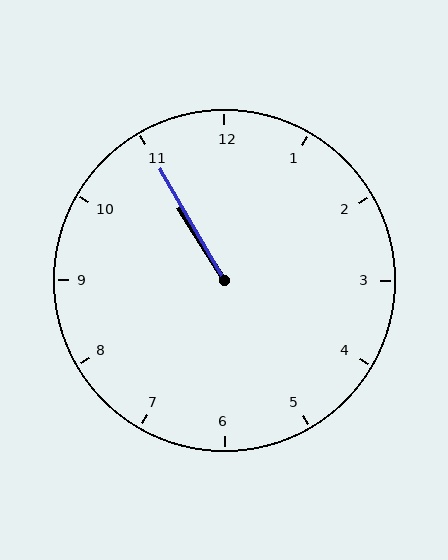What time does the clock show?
10:55.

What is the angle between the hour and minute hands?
Approximately 2 degrees.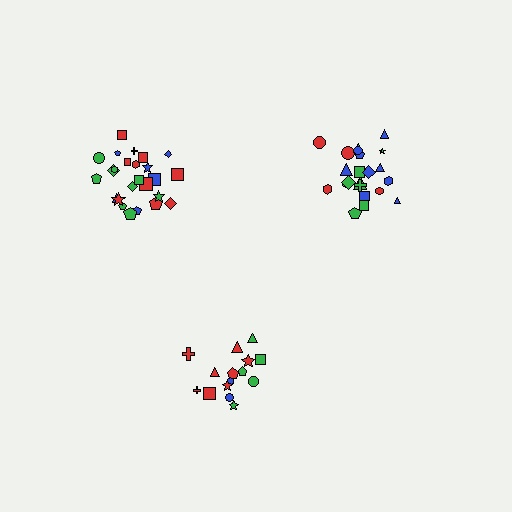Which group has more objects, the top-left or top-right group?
The top-left group.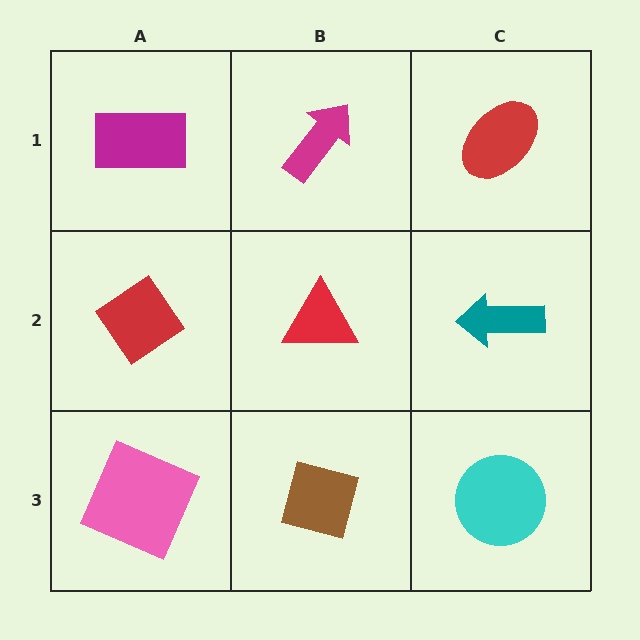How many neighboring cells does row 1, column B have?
3.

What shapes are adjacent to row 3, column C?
A teal arrow (row 2, column C), a brown square (row 3, column B).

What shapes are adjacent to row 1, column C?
A teal arrow (row 2, column C), a magenta arrow (row 1, column B).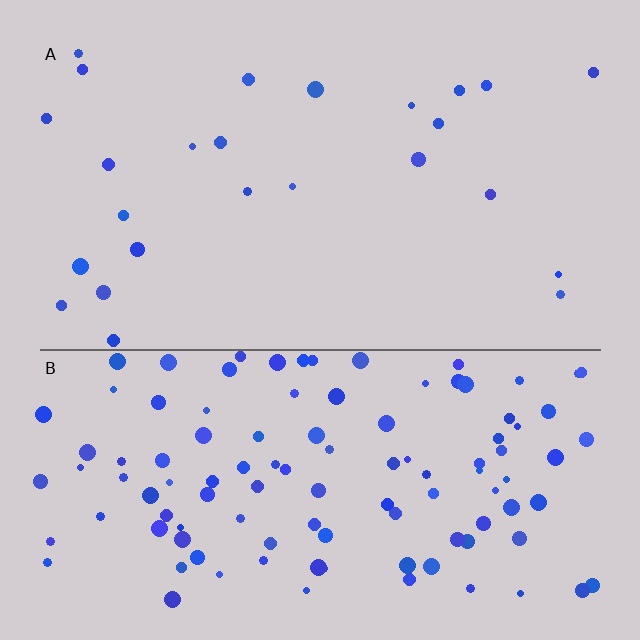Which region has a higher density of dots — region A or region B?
B (the bottom).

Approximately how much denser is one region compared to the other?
Approximately 4.5× — region B over region A.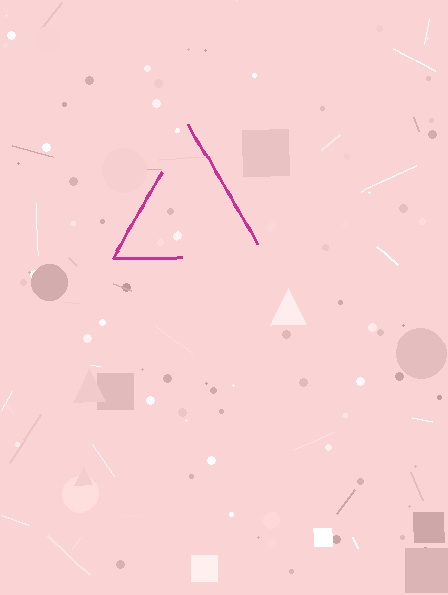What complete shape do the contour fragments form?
The contour fragments form a triangle.